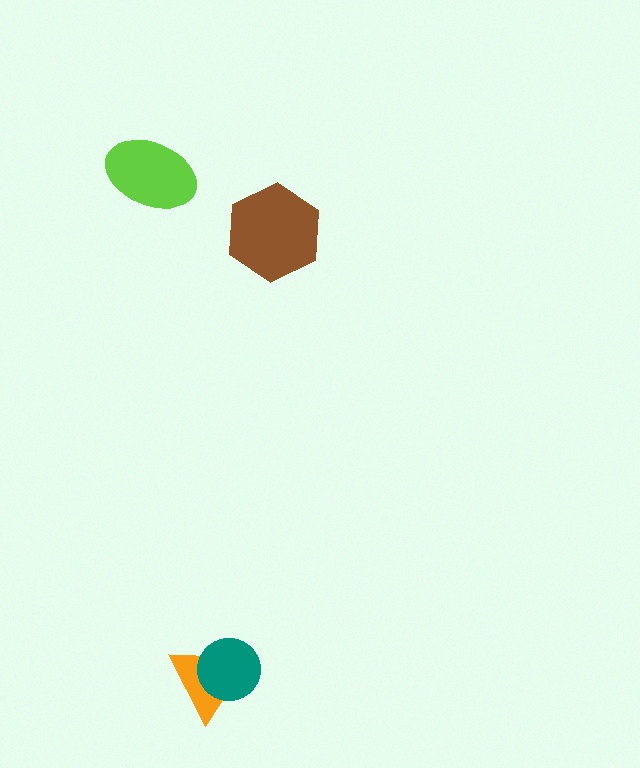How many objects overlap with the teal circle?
1 object overlaps with the teal circle.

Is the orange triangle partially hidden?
Yes, it is partially covered by another shape.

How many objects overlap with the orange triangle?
1 object overlaps with the orange triangle.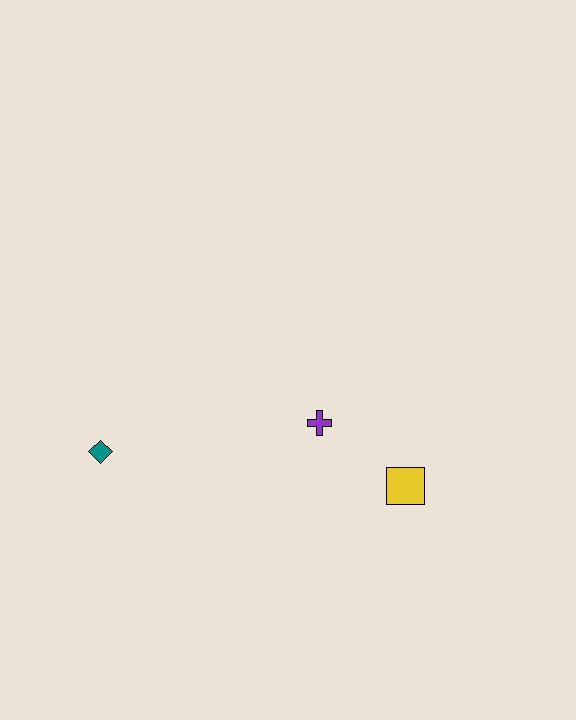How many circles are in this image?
There are no circles.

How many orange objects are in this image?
There are no orange objects.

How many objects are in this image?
There are 3 objects.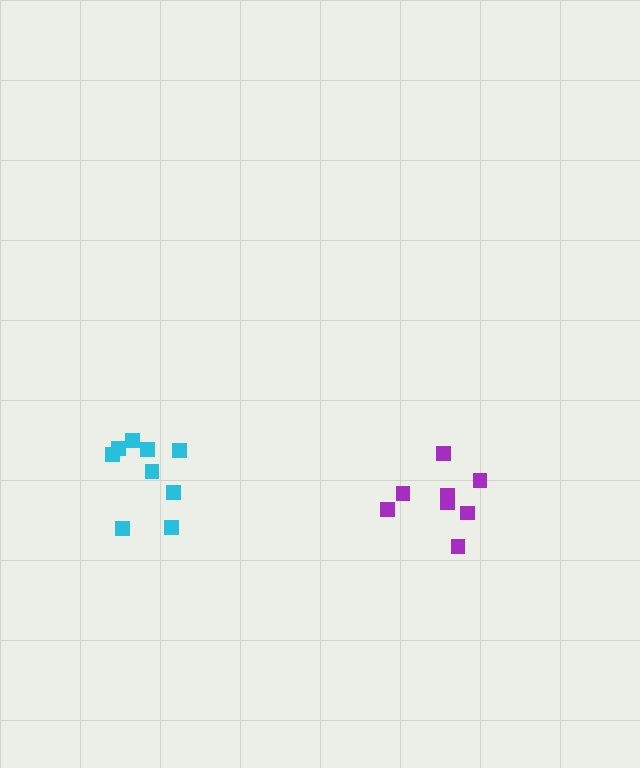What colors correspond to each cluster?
The clusters are colored: purple, cyan.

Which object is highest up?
The cyan cluster is topmost.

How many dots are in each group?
Group 1: 8 dots, Group 2: 9 dots (17 total).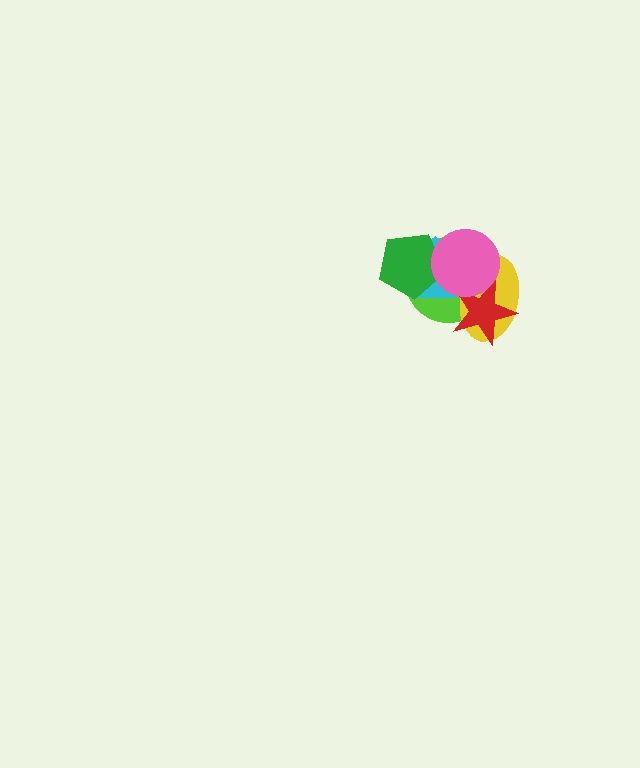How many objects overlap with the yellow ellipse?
4 objects overlap with the yellow ellipse.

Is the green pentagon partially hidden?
Yes, it is partially covered by another shape.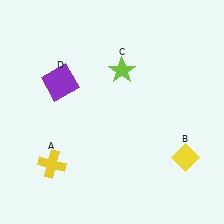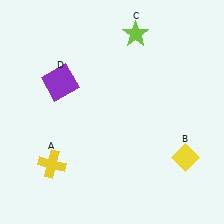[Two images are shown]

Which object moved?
The lime star (C) moved up.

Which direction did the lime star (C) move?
The lime star (C) moved up.